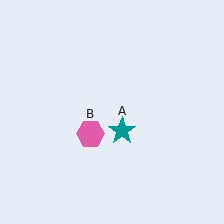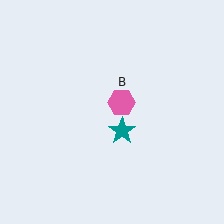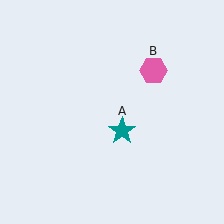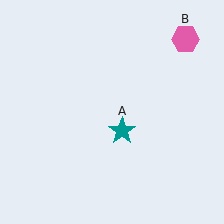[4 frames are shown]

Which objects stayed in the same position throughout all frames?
Teal star (object A) remained stationary.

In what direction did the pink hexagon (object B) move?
The pink hexagon (object B) moved up and to the right.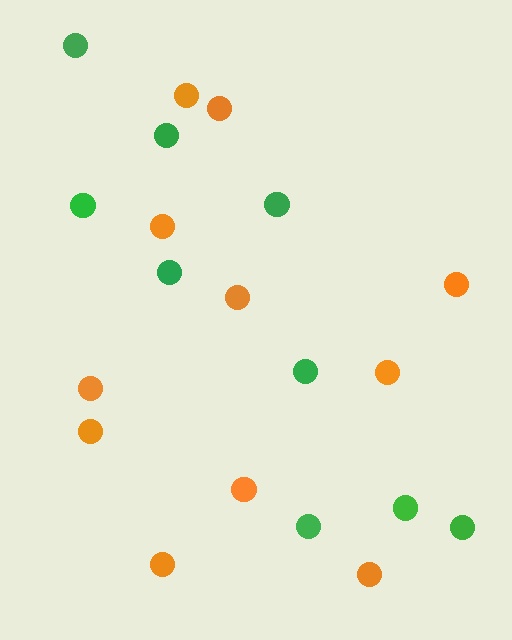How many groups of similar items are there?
There are 2 groups: one group of orange circles (11) and one group of green circles (9).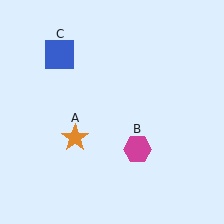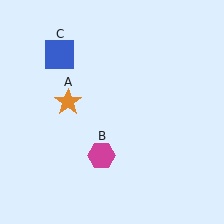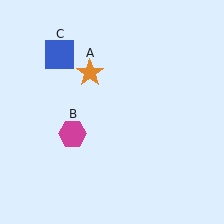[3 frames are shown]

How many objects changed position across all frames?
2 objects changed position: orange star (object A), magenta hexagon (object B).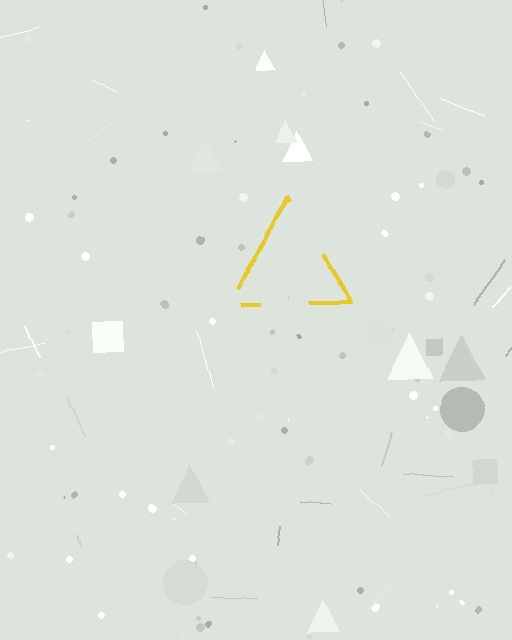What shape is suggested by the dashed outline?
The dashed outline suggests a triangle.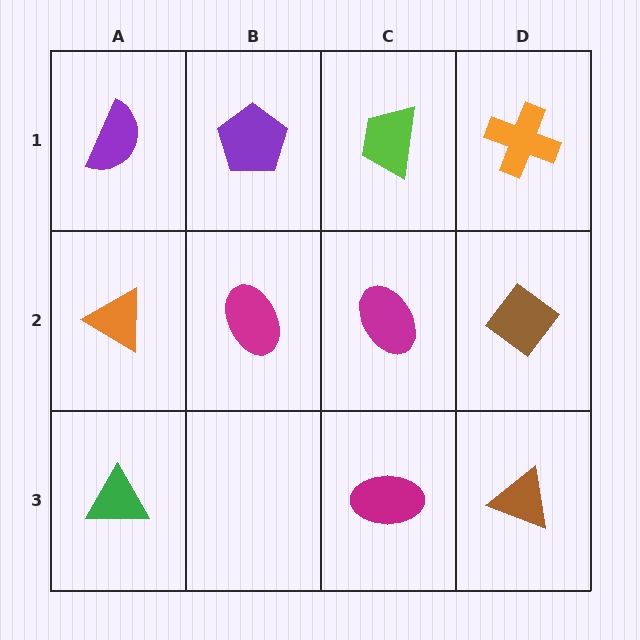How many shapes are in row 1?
4 shapes.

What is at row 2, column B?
A magenta ellipse.